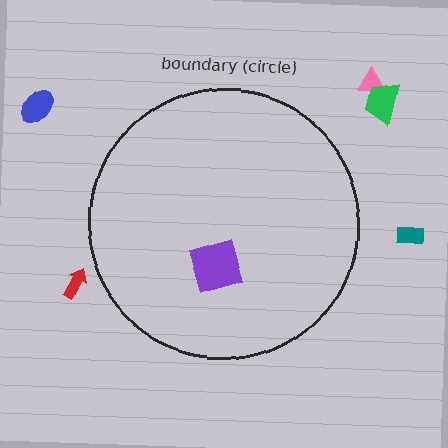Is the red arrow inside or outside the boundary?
Outside.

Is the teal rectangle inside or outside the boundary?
Outside.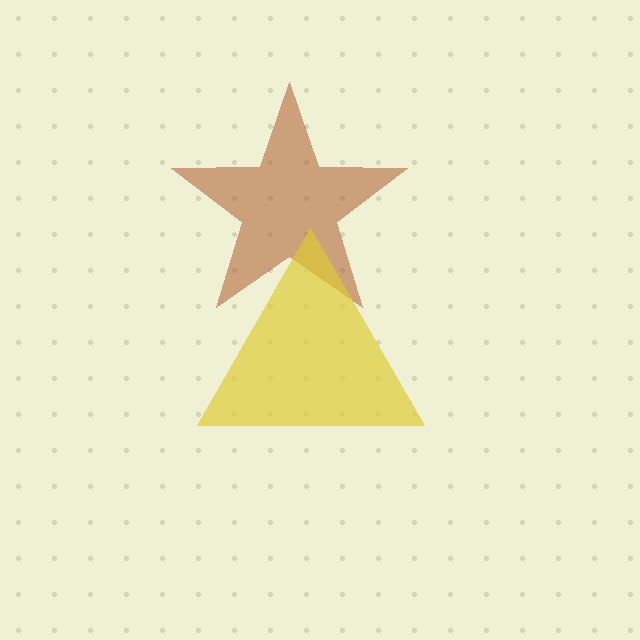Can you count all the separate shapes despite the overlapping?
Yes, there are 2 separate shapes.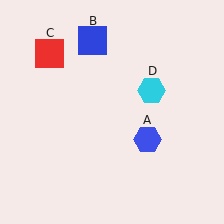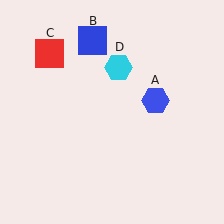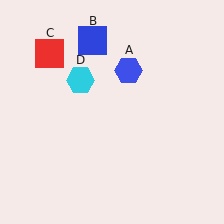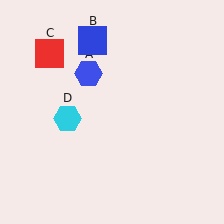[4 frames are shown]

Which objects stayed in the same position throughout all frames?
Blue square (object B) and red square (object C) remained stationary.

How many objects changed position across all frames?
2 objects changed position: blue hexagon (object A), cyan hexagon (object D).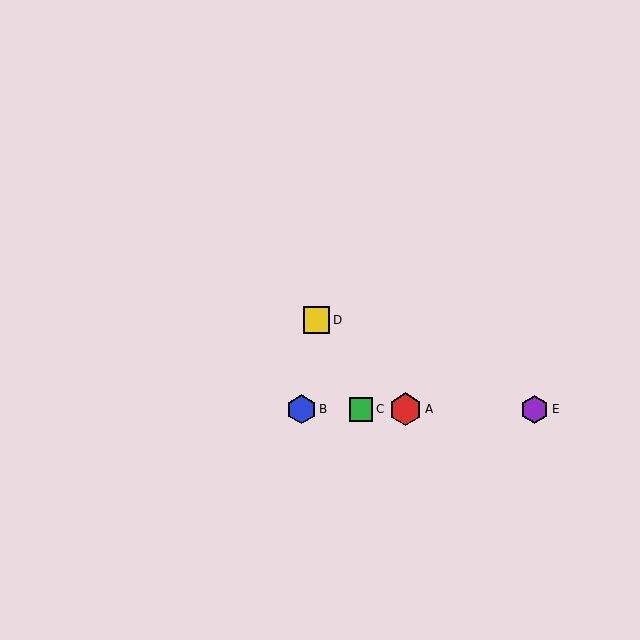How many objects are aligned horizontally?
4 objects (A, B, C, E) are aligned horizontally.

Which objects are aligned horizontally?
Objects A, B, C, E are aligned horizontally.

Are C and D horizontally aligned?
No, C is at y≈409 and D is at y≈320.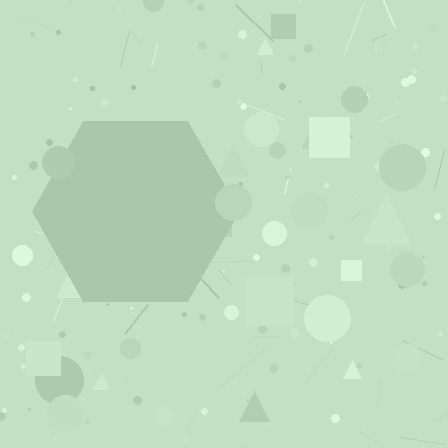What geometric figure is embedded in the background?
A hexagon is embedded in the background.